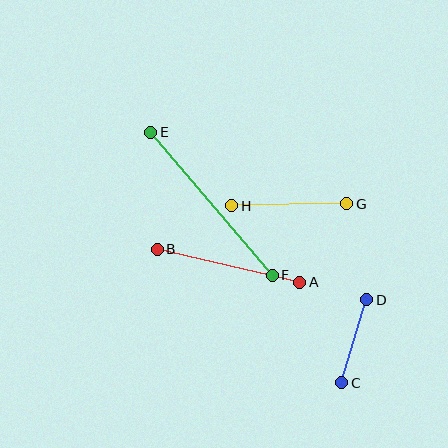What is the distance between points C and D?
The distance is approximately 87 pixels.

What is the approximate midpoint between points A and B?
The midpoint is at approximately (228, 266) pixels.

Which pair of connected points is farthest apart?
Points E and F are farthest apart.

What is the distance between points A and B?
The distance is approximately 146 pixels.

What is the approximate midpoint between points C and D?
The midpoint is at approximately (354, 341) pixels.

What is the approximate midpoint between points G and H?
The midpoint is at approximately (289, 205) pixels.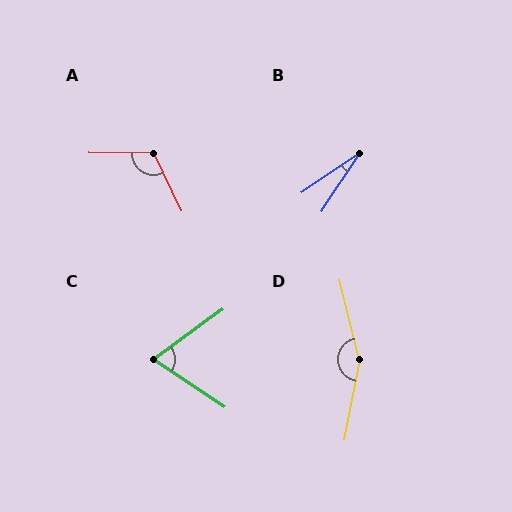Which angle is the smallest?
B, at approximately 22 degrees.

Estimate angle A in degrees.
Approximately 116 degrees.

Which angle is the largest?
D, at approximately 156 degrees.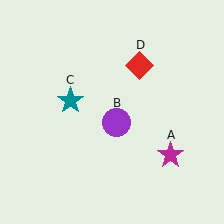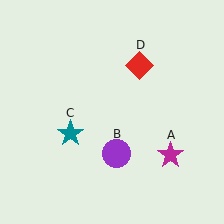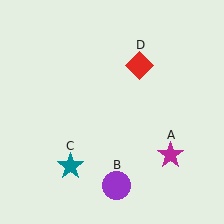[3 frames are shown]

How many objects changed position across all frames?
2 objects changed position: purple circle (object B), teal star (object C).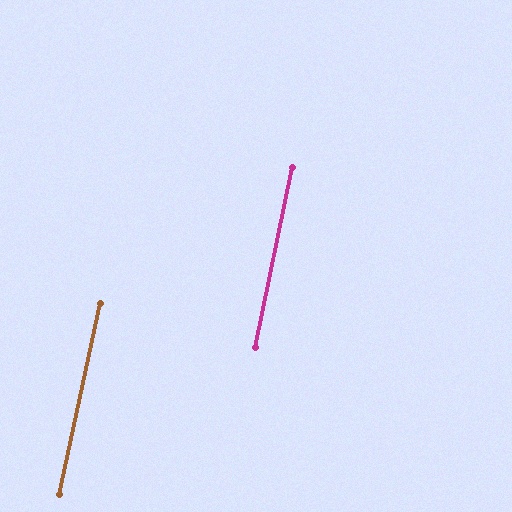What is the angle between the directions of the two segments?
Approximately 0 degrees.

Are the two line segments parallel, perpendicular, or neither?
Parallel — their directions differ by only 0.5°.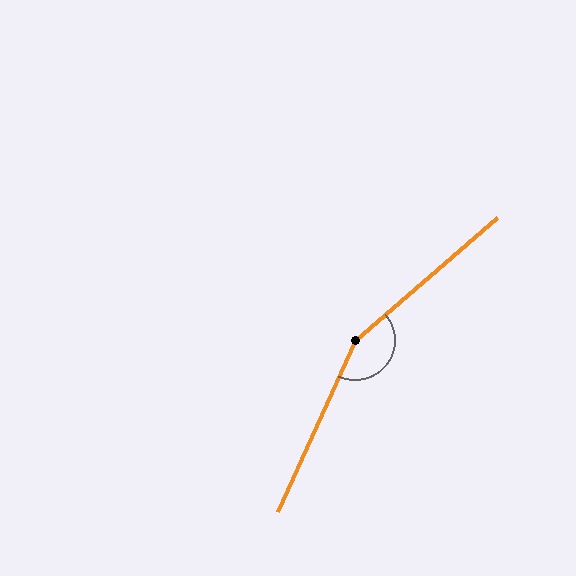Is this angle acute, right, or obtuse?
It is obtuse.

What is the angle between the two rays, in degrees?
Approximately 155 degrees.